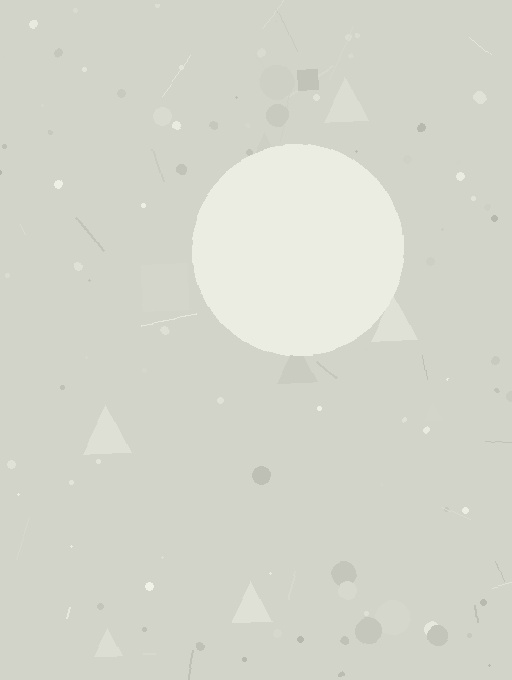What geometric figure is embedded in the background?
A circle is embedded in the background.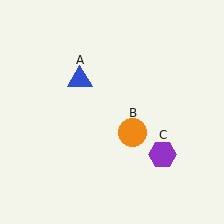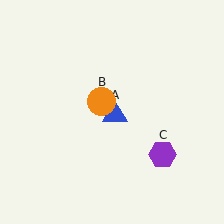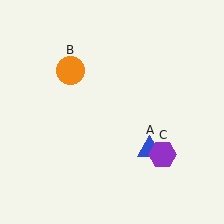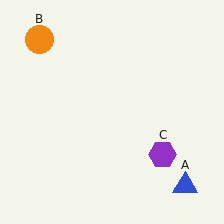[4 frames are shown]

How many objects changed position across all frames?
2 objects changed position: blue triangle (object A), orange circle (object B).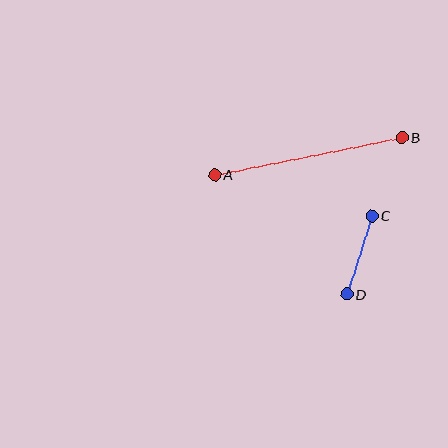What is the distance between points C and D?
The distance is approximately 82 pixels.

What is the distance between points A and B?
The distance is approximately 191 pixels.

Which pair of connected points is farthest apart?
Points A and B are farthest apart.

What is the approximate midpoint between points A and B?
The midpoint is at approximately (308, 156) pixels.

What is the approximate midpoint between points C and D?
The midpoint is at approximately (359, 255) pixels.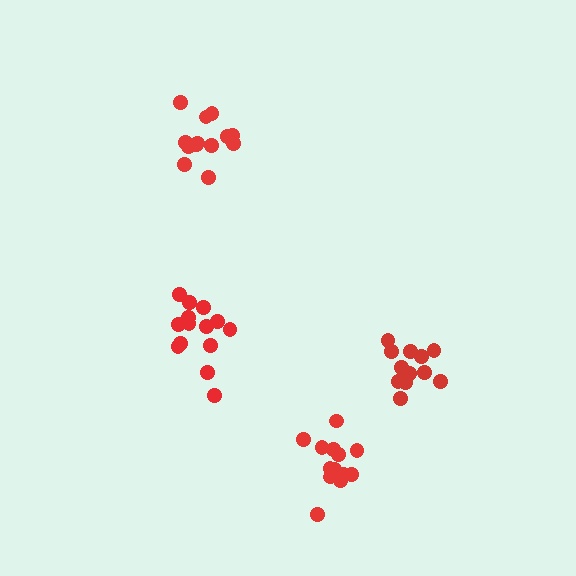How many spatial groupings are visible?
There are 4 spatial groupings.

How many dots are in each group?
Group 1: 13 dots, Group 2: 14 dots, Group 3: 13 dots, Group 4: 13 dots (53 total).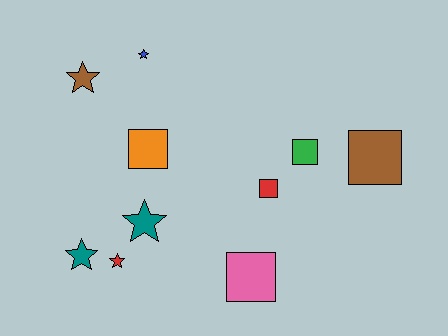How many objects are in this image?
There are 10 objects.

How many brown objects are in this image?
There are 2 brown objects.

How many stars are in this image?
There are 5 stars.